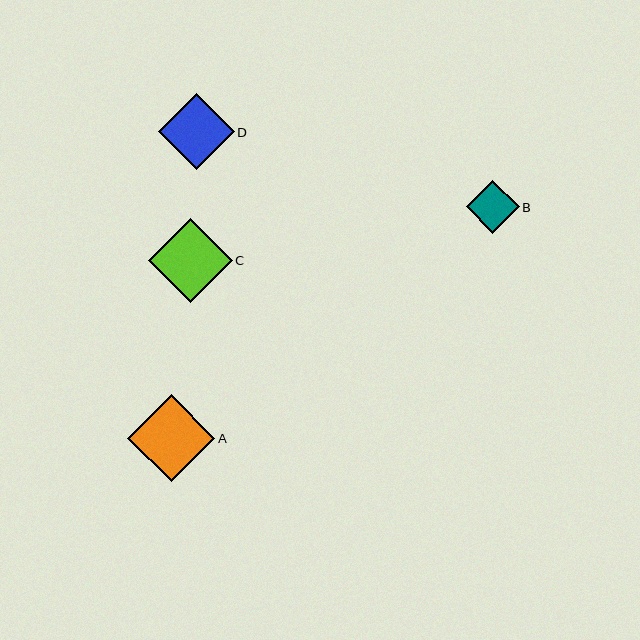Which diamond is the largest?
Diamond A is the largest with a size of approximately 87 pixels.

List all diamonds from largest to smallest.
From largest to smallest: A, C, D, B.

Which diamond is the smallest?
Diamond B is the smallest with a size of approximately 53 pixels.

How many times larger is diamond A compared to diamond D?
Diamond A is approximately 1.2 times the size of diamond D.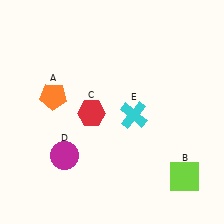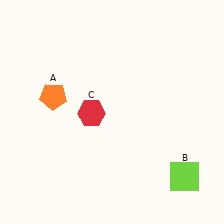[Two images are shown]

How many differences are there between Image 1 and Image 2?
There are 2 differences between the two images.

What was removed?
The cyan cross (E), the magenta circle (D) were removed in Image 2.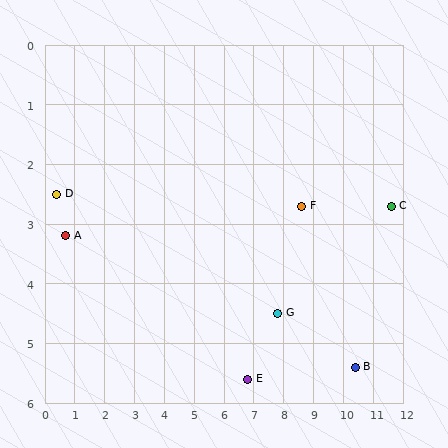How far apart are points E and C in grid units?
Points E and C are about 5.6 grid units apart.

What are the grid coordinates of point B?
Point B is at approximately (10.4, 5.4).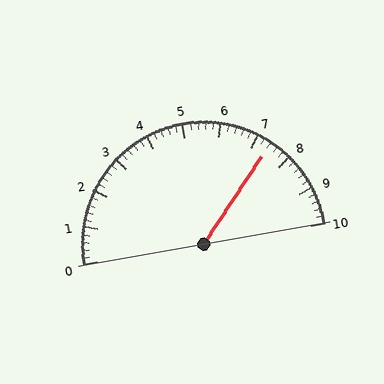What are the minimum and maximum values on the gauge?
The gauge ranges from 0 to 10.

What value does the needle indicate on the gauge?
The needle indicates approximately 7.4.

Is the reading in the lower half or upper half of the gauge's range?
The reading is in the upper half of the range (0 to 10).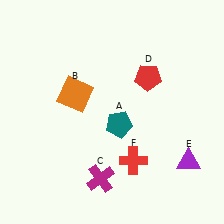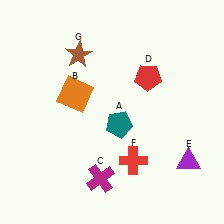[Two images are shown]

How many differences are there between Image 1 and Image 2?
There is 1 difference between the two images.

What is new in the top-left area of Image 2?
A brown star (G) was added in the top-left area of Image 2.